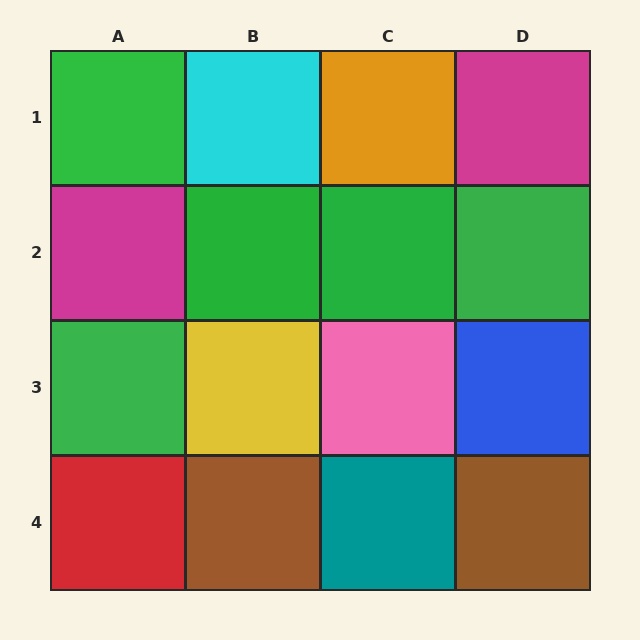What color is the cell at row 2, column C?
Green.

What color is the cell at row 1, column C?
Orange.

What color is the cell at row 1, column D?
Magenta.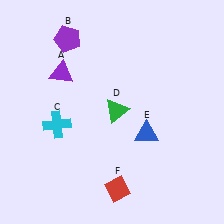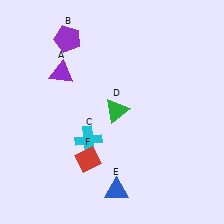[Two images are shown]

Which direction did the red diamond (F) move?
The red diamond (F) moved left.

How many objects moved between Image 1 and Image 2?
3 objects moved between the two images.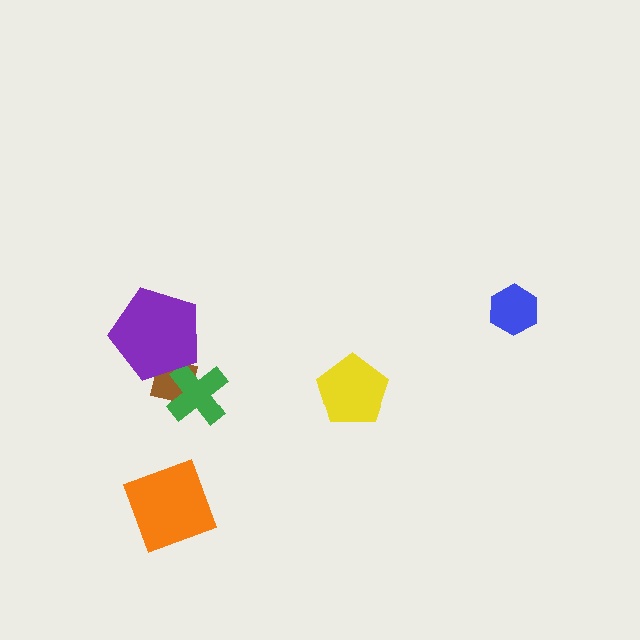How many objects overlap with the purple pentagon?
2 objects overlap with the purple pentagon.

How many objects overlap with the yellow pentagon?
0 objects overlap with the yellow pentagon.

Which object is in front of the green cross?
The purple pentagon is in front of the green cross.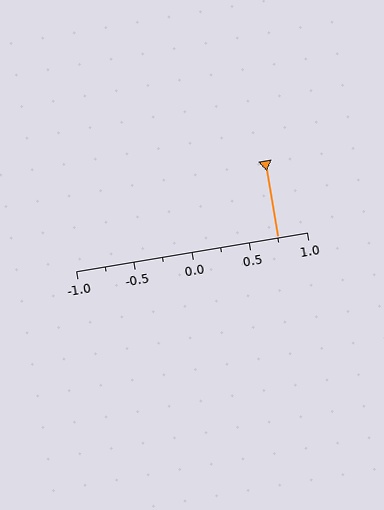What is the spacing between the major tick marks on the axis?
The major ticks are spaced 0.5 apart.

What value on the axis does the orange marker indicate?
The marker indicates approximately 0.75.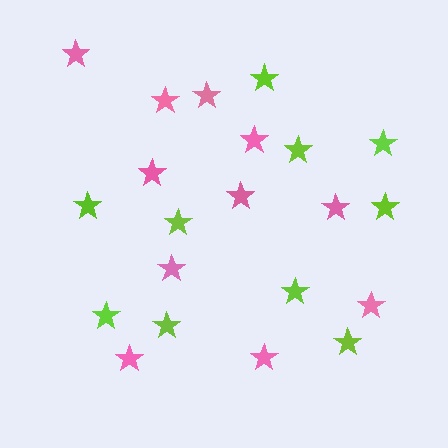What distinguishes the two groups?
There are 2 groups: one group of pink stars (11) and one group of lime stars (10).